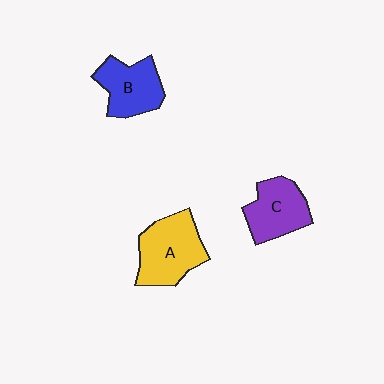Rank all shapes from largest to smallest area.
From largest to smallest: A (yellow), C (purple), B (blue).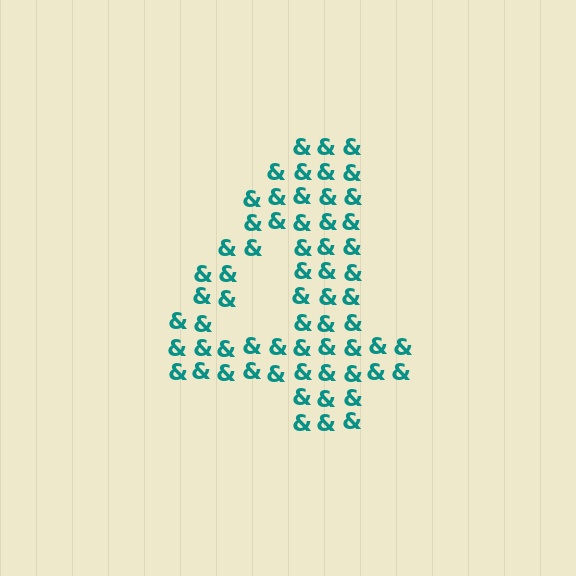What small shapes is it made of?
It is made of small ampersands.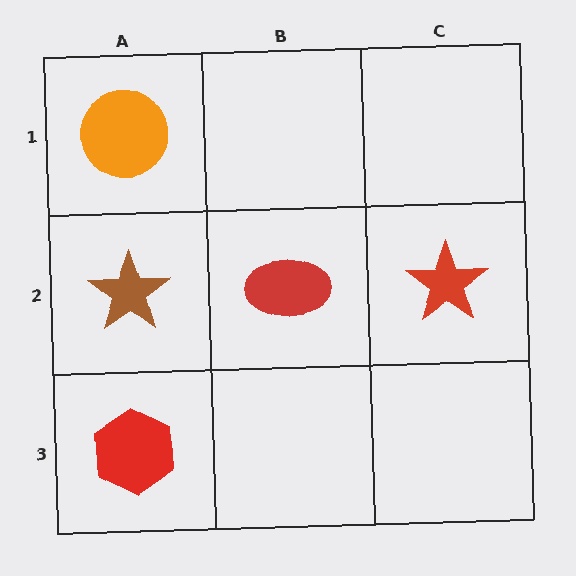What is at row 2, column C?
A red star.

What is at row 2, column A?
A brown star.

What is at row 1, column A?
An orange circle.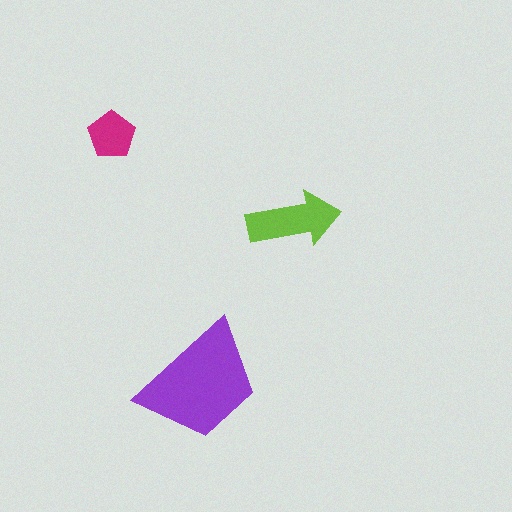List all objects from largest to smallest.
The purple trapezoid, the lime arrow, the magenta pentagon.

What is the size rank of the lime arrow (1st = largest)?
2nd.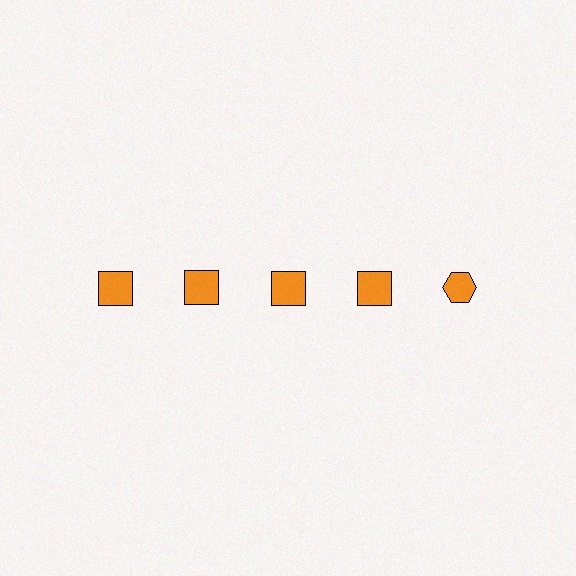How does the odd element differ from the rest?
It has a different shape: hexagon instead of square.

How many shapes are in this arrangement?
There are 5 shapes arranged in a grid pattern.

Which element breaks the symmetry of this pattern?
The orange hexagon in the top row, rightmost column breaks the symmetry. All other shapes are orange squares.